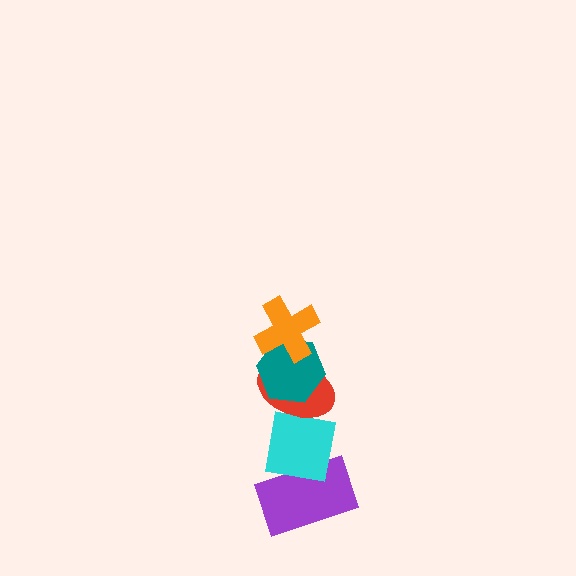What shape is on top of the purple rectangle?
The cyan square is on top of the purple rectangle.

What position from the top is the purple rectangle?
The purple rectangle is 5th from the top.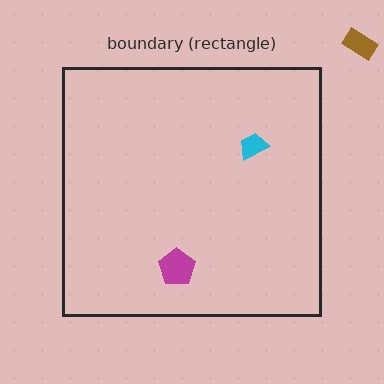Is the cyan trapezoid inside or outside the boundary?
Inside.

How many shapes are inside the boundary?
2 inside, 1 outside.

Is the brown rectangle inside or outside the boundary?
Outside.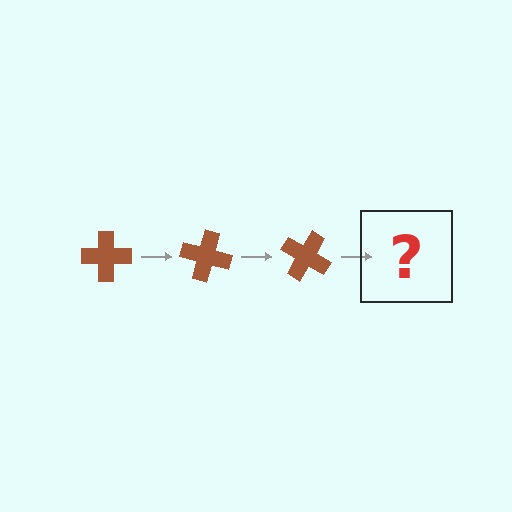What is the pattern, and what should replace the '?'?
The pattern is that the cross rotates 15 degrees each step. The '?' should be a brown cross rotated 45 degrees.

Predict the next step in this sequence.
The next step is a brown cross rotated 45 degrees.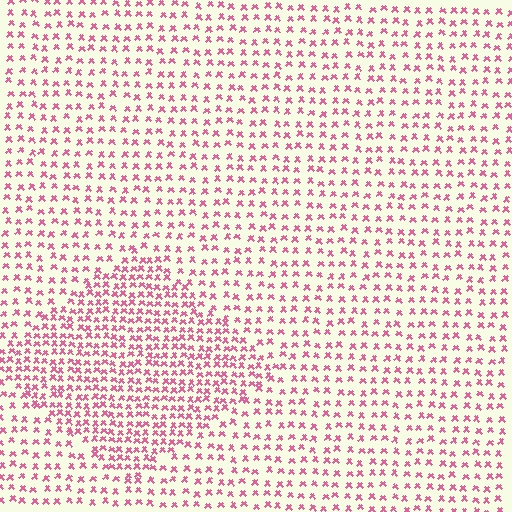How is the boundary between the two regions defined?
The boundary is defined by a change in element density (approximately 1.8x ratio). All elements are the same color, size, and shape.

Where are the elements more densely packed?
The elements are more densely packed inside the diamond boundary.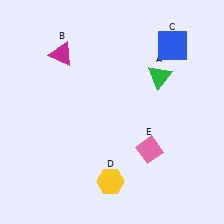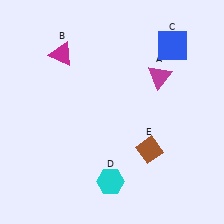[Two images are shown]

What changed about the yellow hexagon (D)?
In Image 1, D is yellow. In Image 2, it changed to cyan.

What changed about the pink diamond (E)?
In Image 1, E is pink. In Image 2, it changed to brown.